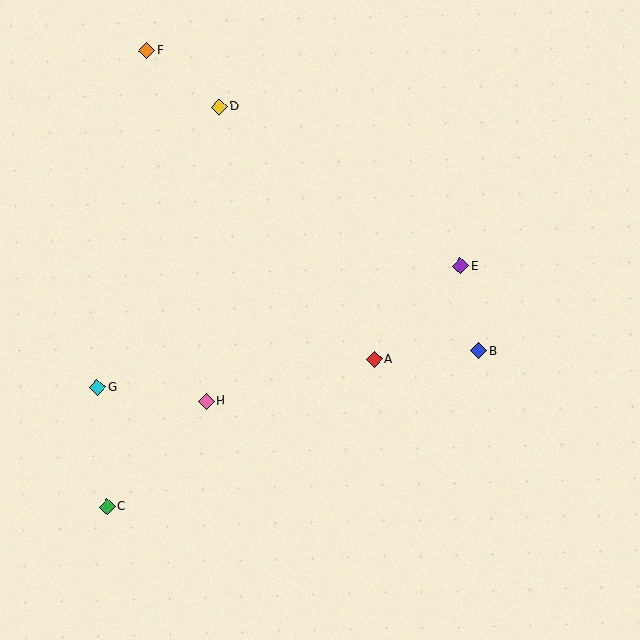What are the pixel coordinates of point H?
Point H is at (206, 401).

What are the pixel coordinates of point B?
Point B is at (479, 351).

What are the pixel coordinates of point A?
Point A is at (375, 359).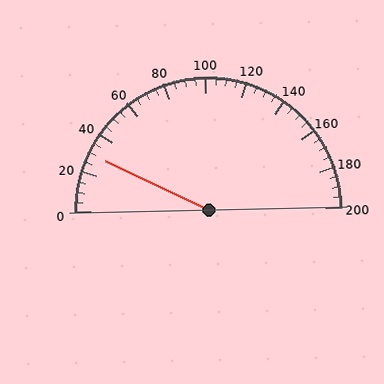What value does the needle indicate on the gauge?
The needle indicates approximately 30.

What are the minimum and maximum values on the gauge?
The gauge ranges from 0 to 200.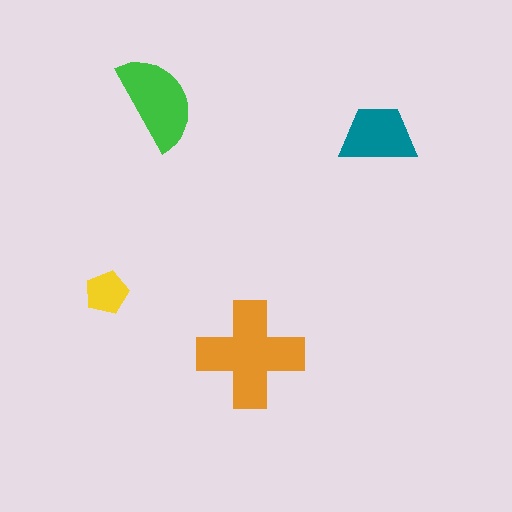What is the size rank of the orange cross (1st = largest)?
1st.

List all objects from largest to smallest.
The orange cross, the green semicircle, the teal trapezoid, the yellow pentagon.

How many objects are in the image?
There are 4 objects in the image.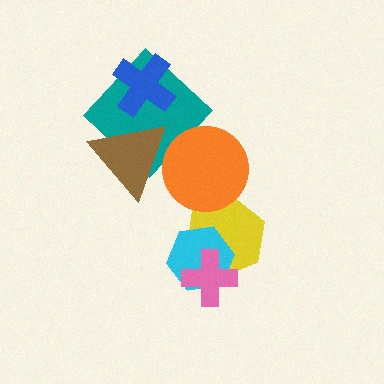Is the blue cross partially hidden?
No, no other shape covers it.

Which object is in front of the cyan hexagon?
The pink cross is in front of the cyan hexagon.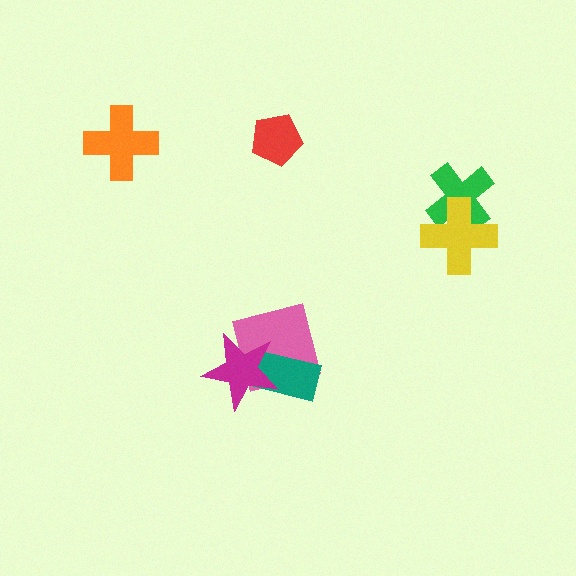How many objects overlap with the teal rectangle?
2 objects overlap with the teal rectangle.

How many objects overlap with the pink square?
2 objects overlap with the pink square.